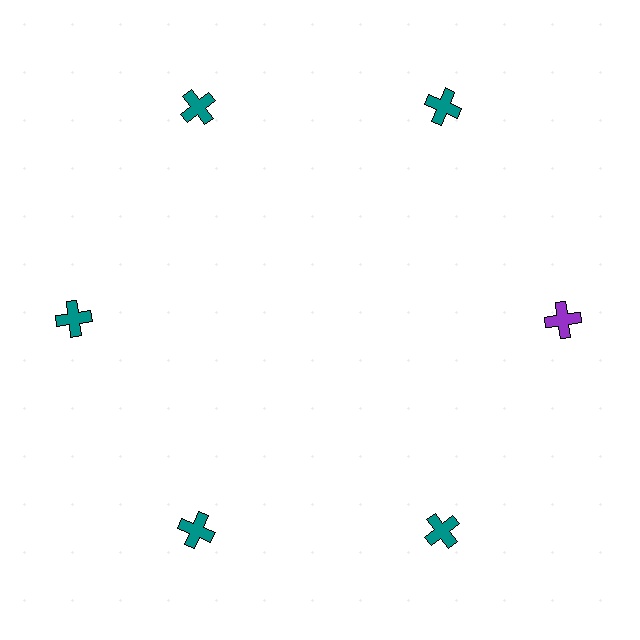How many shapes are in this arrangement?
There are 6 shapes arranged in a ring pattern.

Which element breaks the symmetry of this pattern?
The purple cross at roughly the 3 o'clock position breaks the symmetry. All other shapes are teal crosses.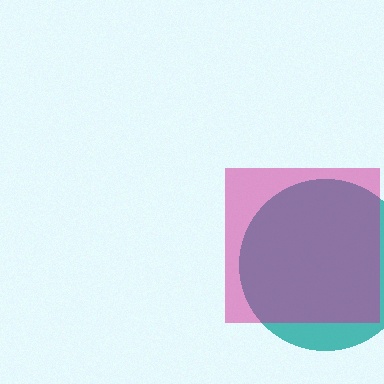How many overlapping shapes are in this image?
There are 2 overlapping shapes in the image.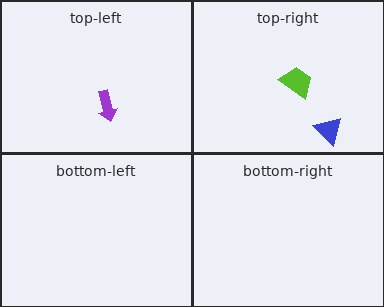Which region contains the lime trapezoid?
The top-right region.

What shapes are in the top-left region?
The purple arrow.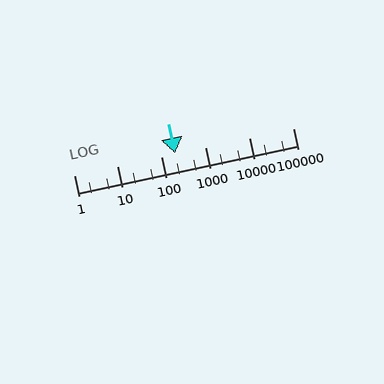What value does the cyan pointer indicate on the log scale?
The pointer indicates approximately 200.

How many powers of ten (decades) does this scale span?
The scale spans 5 decades, from 1 to 100000.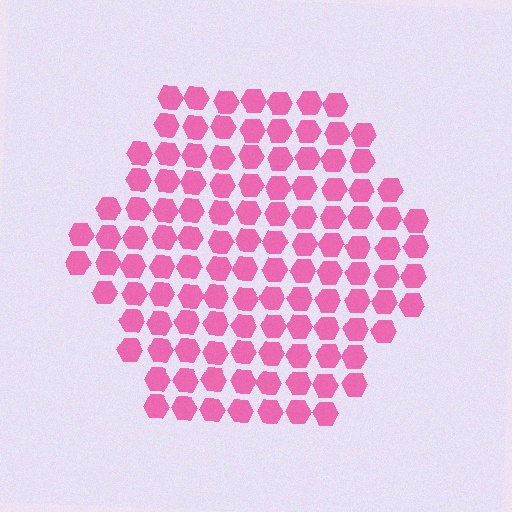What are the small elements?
The small elements are hexagons.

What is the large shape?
The large shape is a hexagon.